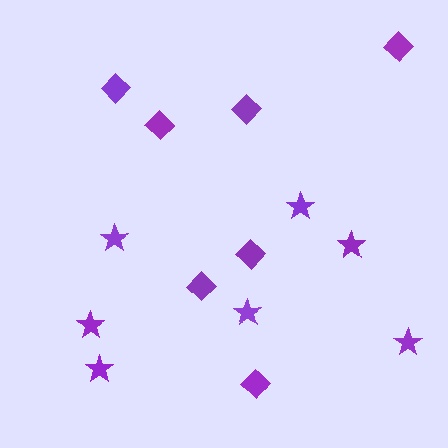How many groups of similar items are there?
There are 2 groups: one group of stars (7) and one group of diamonds (7).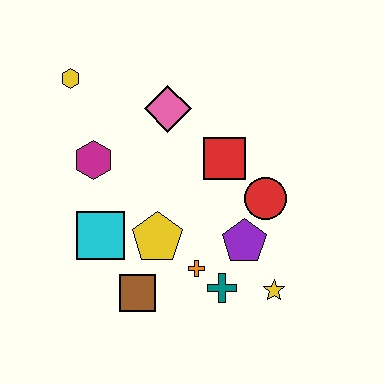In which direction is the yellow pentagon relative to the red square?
The yellow pentagon is below the red square.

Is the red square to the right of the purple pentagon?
No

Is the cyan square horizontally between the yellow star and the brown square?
No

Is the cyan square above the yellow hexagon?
No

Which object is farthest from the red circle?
The yellow hexagon is farthest from the red circle.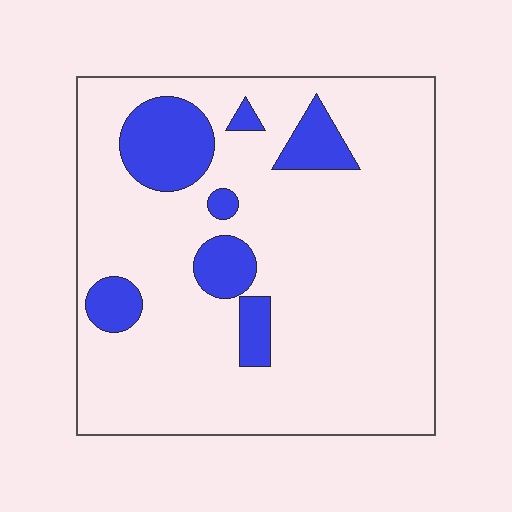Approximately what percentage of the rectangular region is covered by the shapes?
Approximately 15%.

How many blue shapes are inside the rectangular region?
7.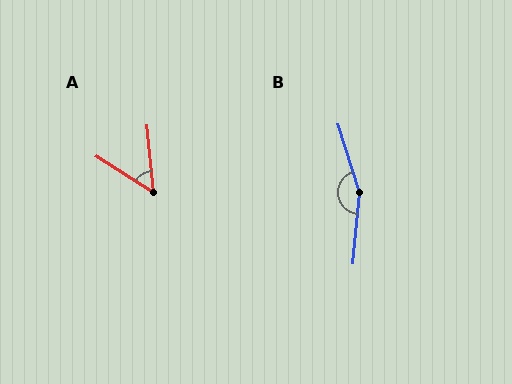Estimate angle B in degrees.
Approximately 157 degrees.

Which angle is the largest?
B, at approximately 157 degrees.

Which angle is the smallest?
A, at approximately 52 degrees.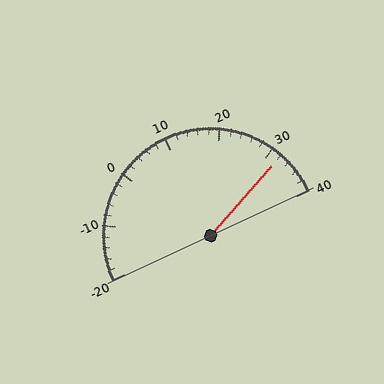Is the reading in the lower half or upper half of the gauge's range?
The reading is in the upper half of the range (-20 to 40).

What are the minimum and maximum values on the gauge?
The gauge ranges from -20 to 40.